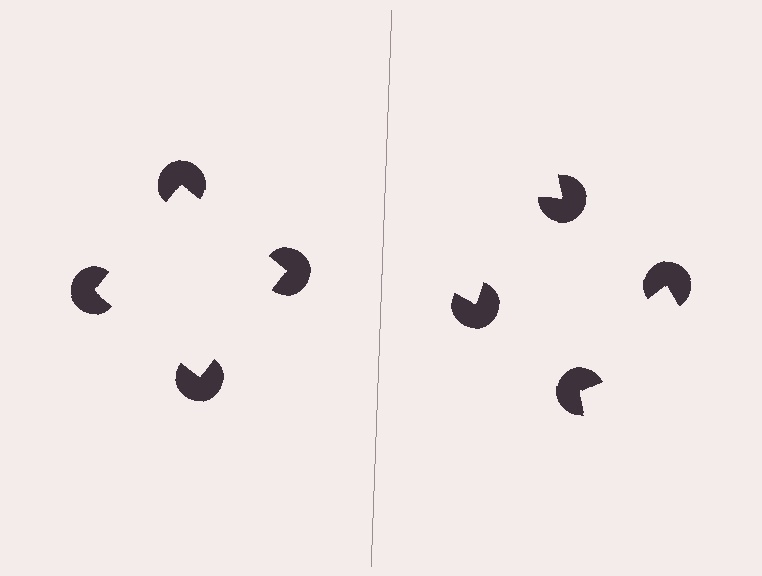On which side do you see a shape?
An illusory square appears on the left side. On the right side the wedge cuts are rotated, so no coherent shape forms.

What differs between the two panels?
The pac-man discs are positioned identically on both sides; only the wedge orientations differ. On the left they align to a square; on the right they are misaligned.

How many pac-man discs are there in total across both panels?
8 — 4 on each side.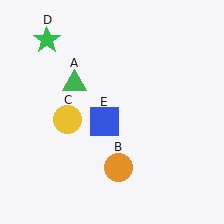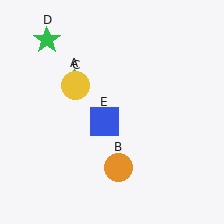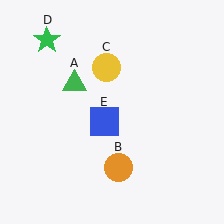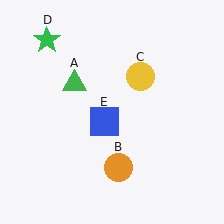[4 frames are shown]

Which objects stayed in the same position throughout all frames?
Green triangle (object A) and orange circle (object B) and green star (object D) and blue square (object E) remained stationary.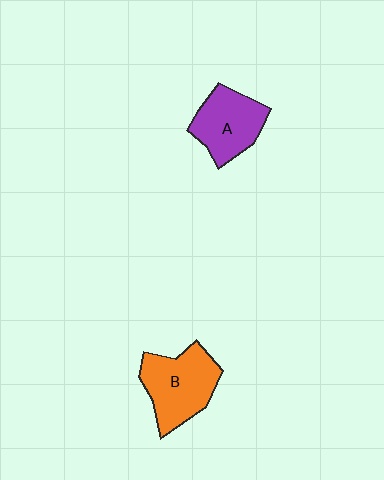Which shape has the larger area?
Shape B (orange).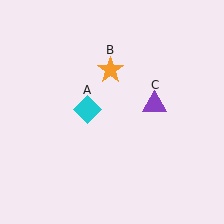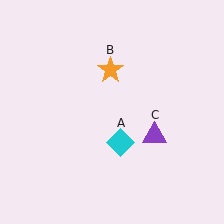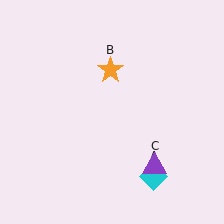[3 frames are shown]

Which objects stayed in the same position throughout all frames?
Orange star (object B) remained stationary.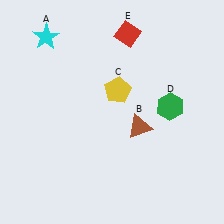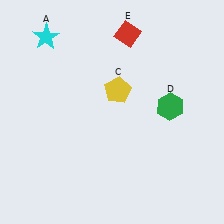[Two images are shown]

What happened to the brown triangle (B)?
The brown triangle (B) was removed in Image 2. It was in the bottom-right area of Image 1.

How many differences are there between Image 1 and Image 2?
There is 1 difference between the two images.